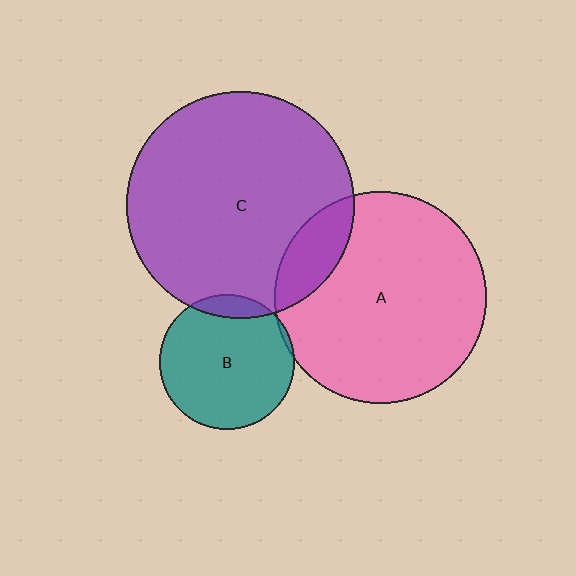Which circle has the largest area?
Circle C (purple).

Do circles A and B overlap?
Yes.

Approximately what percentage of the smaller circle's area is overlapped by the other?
Approximately 5%.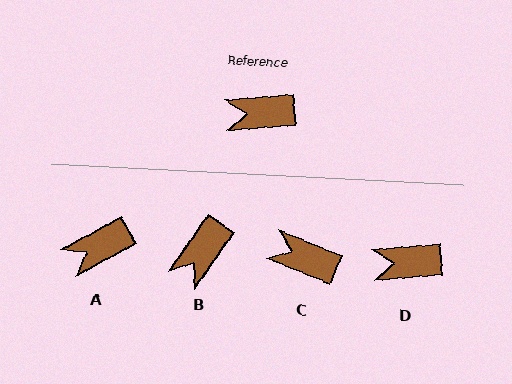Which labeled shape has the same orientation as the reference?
D.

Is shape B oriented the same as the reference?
No, it is off by about 50 degrees.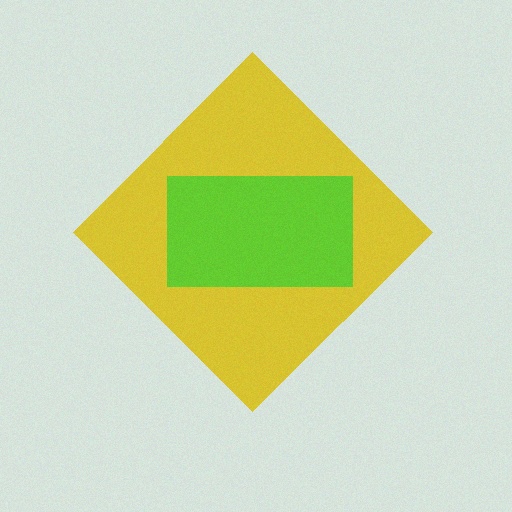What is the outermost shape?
The yellow diamond.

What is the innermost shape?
The lime rectangle.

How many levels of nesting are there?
2.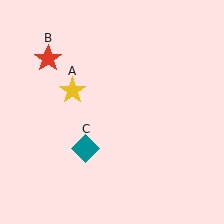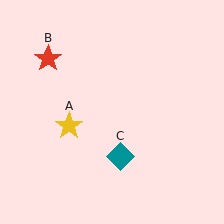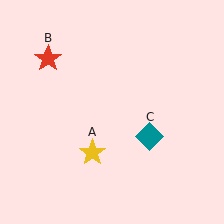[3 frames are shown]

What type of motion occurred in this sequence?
The yellow star (object A), teal diamond (object C) rotated counterclockwise around the center of the scene.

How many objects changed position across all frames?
2 objects changed position: yellow star (object A), teal diamond (object C).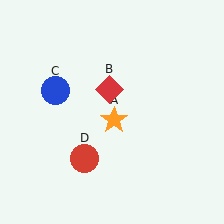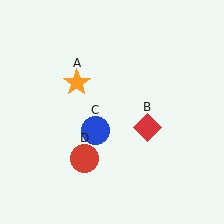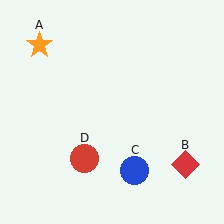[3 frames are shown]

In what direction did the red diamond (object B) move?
The red diamond (object B) moved down and to the right.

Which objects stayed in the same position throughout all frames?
Red circle (object D) remained stationary.